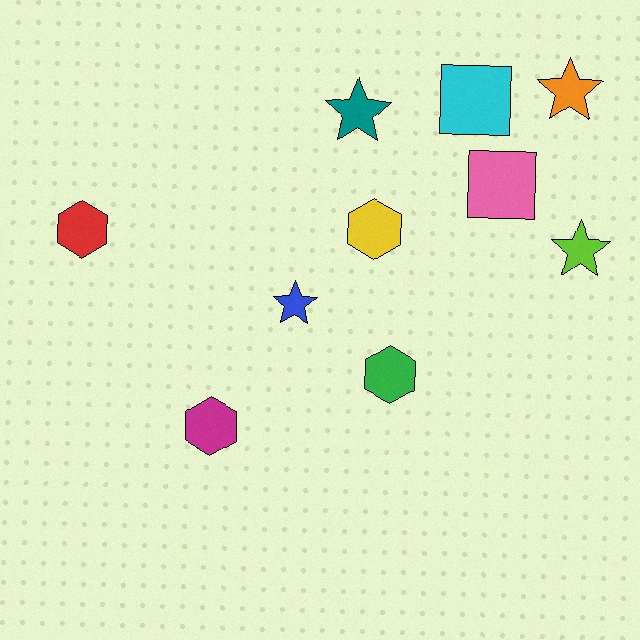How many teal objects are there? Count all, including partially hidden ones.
There is 1 teal object.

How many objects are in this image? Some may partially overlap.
There are 10 objects.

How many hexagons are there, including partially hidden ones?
There are 4 hexagons.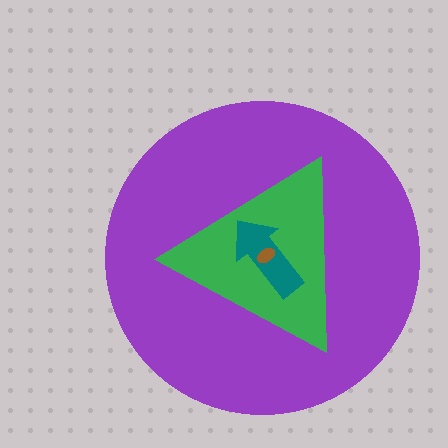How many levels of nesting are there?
4.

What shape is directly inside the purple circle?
The green triangle.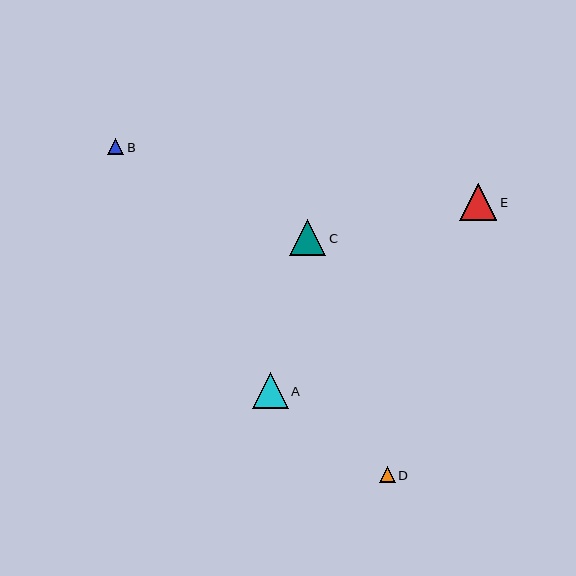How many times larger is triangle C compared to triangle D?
Triangle C is approximately 2.2 times the size of triangle D.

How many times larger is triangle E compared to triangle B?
Triangle E is approximately 2.3 times the size of triangle B.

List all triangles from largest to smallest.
From largest to smallest: E, C, A, B, D.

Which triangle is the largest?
Triangle E is the largest with a size of approximately 37 pixels.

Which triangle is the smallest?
Triangle D is the smallest with a size of approximately 16 pixels.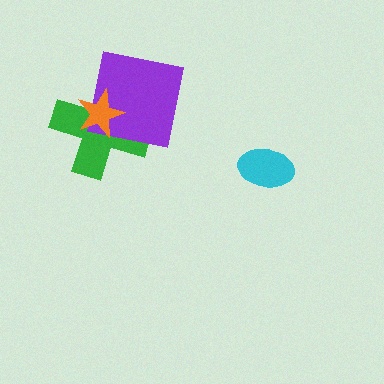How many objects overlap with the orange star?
2 objects overlap with the orange star.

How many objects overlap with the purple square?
2 objects overlap with the purple square.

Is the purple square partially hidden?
Yes, it is partially covered by another shape.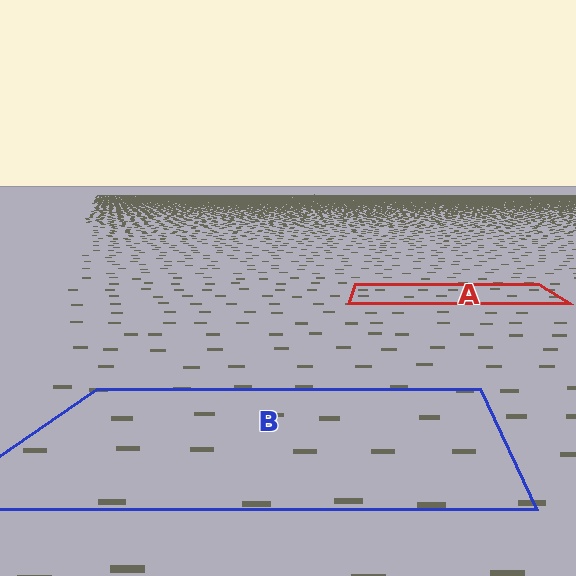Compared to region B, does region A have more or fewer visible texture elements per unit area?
Region A has more texture elements per unit area — they are packed more densely because it is farther away.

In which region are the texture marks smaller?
The texture marks are smaller in region A, because it is farther away.